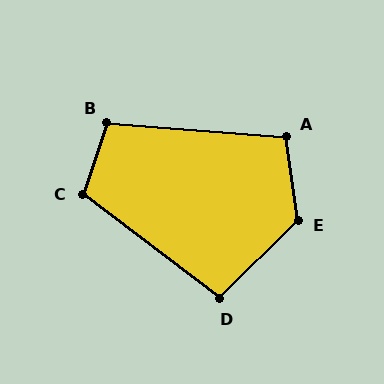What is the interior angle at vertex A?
Approximately 102 degrees (obtuse).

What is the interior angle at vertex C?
Approximately 108 degrees (obtuse).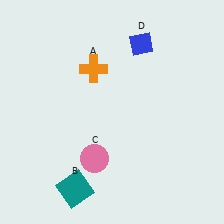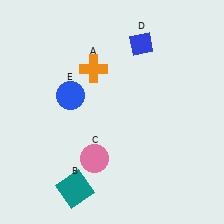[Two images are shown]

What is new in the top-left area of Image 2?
A blue circle (E) was added in the top-left area of Image 2.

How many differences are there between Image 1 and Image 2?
There is 1 difference between the two images.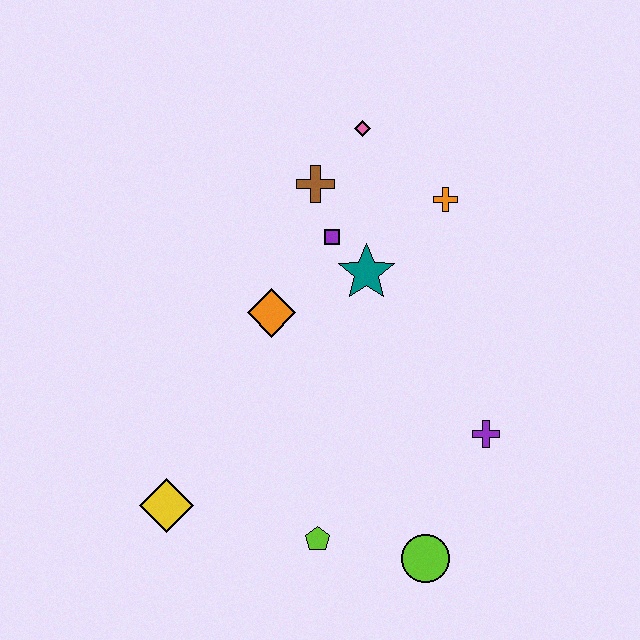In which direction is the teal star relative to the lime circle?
The teal star is above the lime circle.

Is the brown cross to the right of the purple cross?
No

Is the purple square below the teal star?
No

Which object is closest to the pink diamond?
The brown cross is closest to the pink diamond.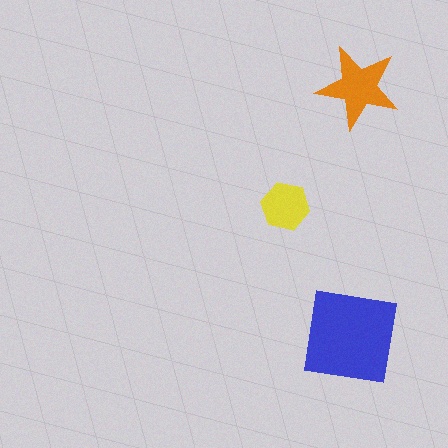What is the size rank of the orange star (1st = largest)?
2nd.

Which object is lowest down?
The blue square is bottommost.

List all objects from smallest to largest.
The yellow hexagon, the orange star, the blue square.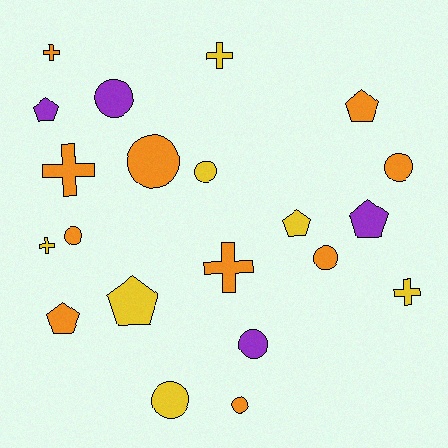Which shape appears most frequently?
Circle, with 9 objects.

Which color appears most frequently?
Orange, with 10 objects.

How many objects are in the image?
There are 21 objects.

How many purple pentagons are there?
There are 2 purple pentagons.